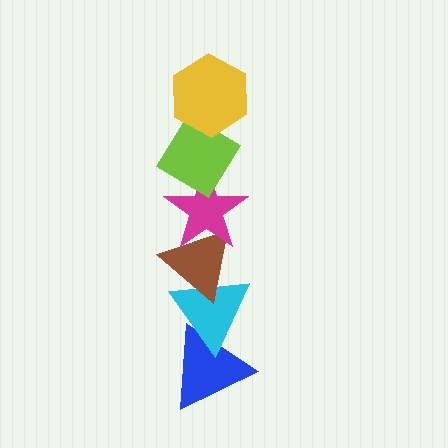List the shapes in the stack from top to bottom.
From top to bottom: the yellow hexagon, the lime diamond, the magenta star, the brown triangle, the cyan triangle, the blue triangle.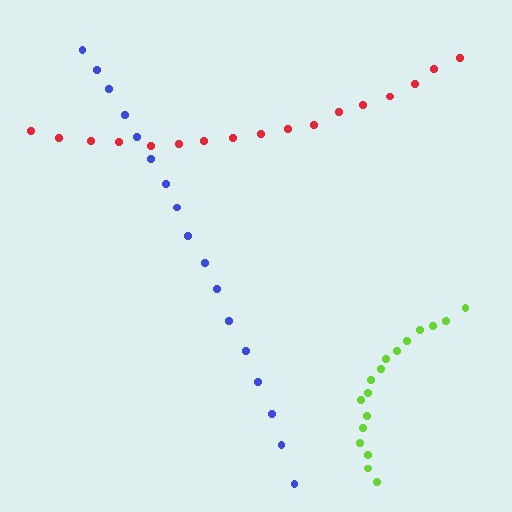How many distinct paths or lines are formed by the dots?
There are 3 distinct paths.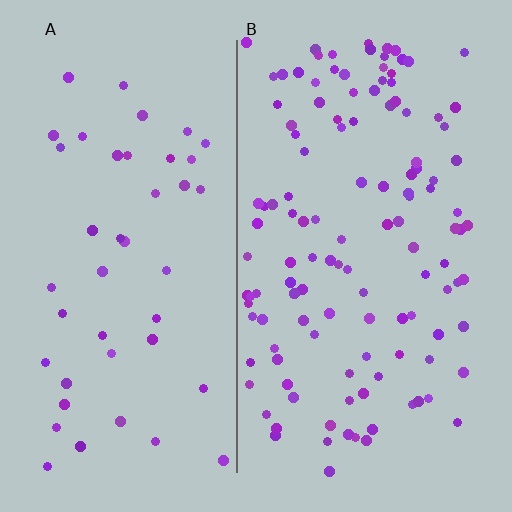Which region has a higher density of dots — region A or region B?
B (the right).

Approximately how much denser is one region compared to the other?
Approximately 2.8× — region B over region A.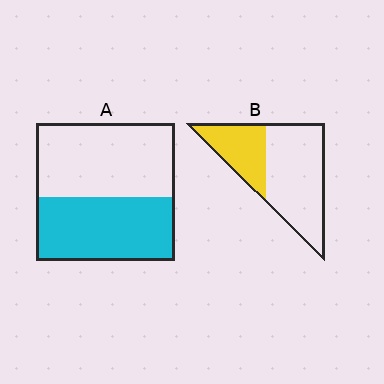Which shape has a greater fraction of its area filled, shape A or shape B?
Shape A.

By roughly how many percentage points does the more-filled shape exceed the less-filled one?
By roughly 15 percentage points (A over B).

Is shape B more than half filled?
No.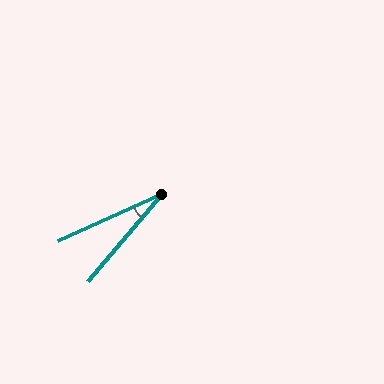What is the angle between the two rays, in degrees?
Approximately 25 degrees.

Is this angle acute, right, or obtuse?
It is acute.